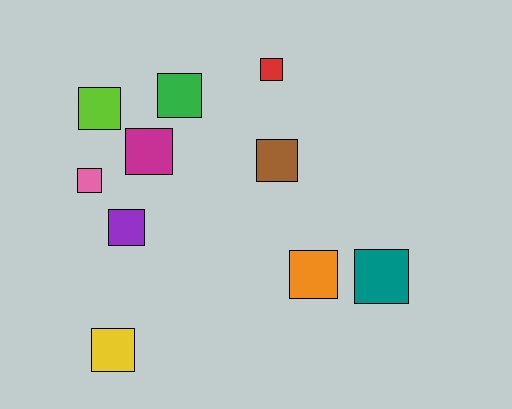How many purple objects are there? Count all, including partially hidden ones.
There is 1 purple object.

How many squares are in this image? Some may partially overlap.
There are 10 squares.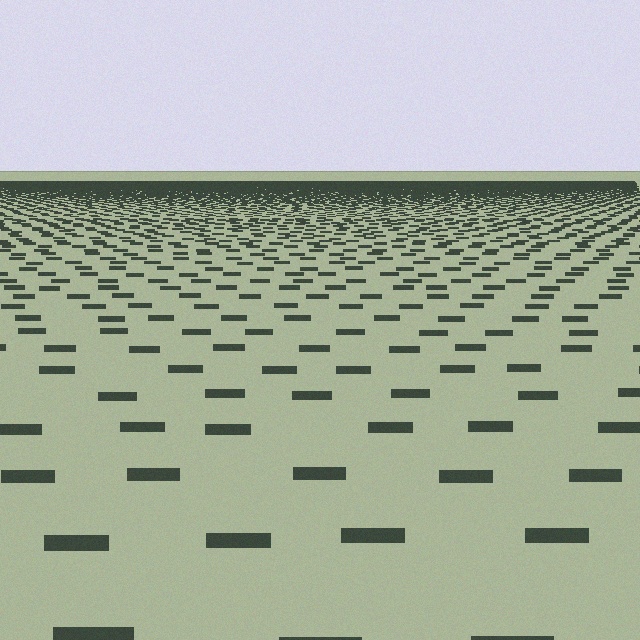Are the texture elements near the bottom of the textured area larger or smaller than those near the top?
Larger. Near the bottom, elements are closer to the viewer and appear at a bigger on-screen size.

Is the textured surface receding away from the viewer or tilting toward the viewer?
The surface is receding away from the viewer. Texture elements get smaller and denser toward the top.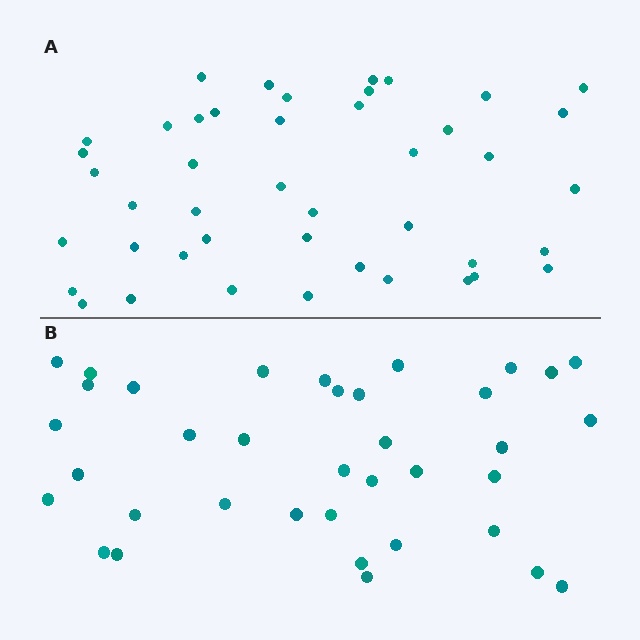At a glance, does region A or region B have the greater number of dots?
Region A (the top region) has more dots.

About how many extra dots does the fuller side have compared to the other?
Region A has roughly 8 or so more dots than region B.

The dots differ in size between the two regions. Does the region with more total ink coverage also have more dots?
No. Region B has more total ink coverage because its dots are larger, but region A actually contains more individual dots. Total area can be misleading — the number of items is what matters here.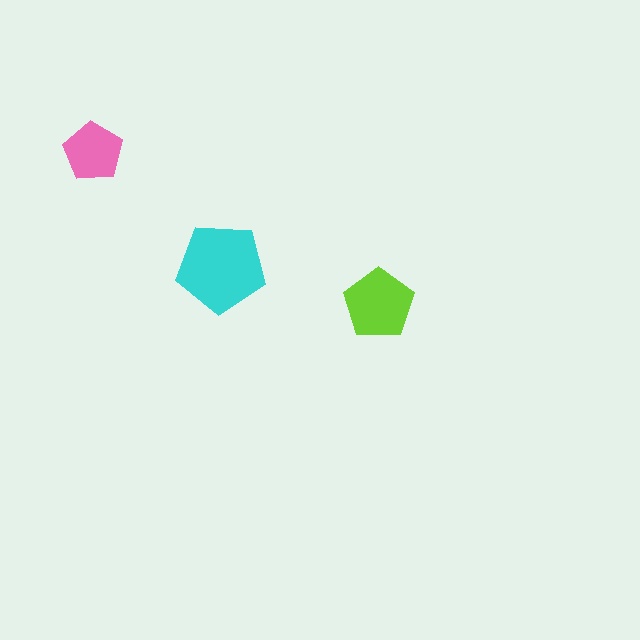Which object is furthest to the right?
The lime pentagon is rightmost.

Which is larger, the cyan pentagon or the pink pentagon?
The cyan one.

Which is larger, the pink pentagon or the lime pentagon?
The lime one.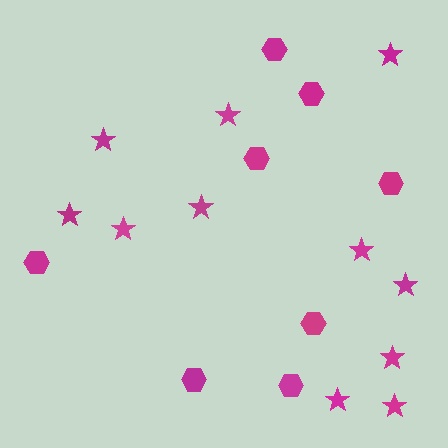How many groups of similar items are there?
There are 2 groups: one group of stars (11) and one group of hexagons (8).